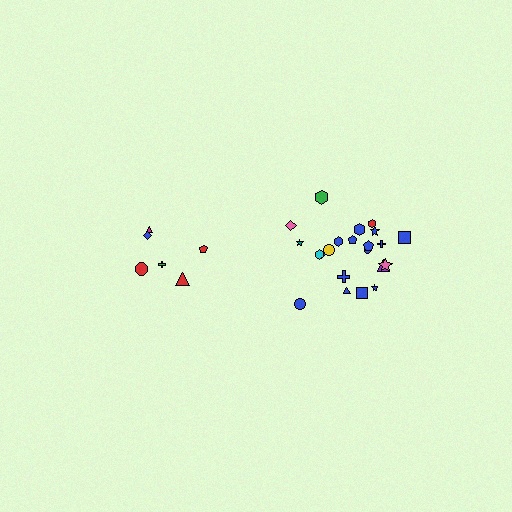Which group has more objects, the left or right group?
The right group.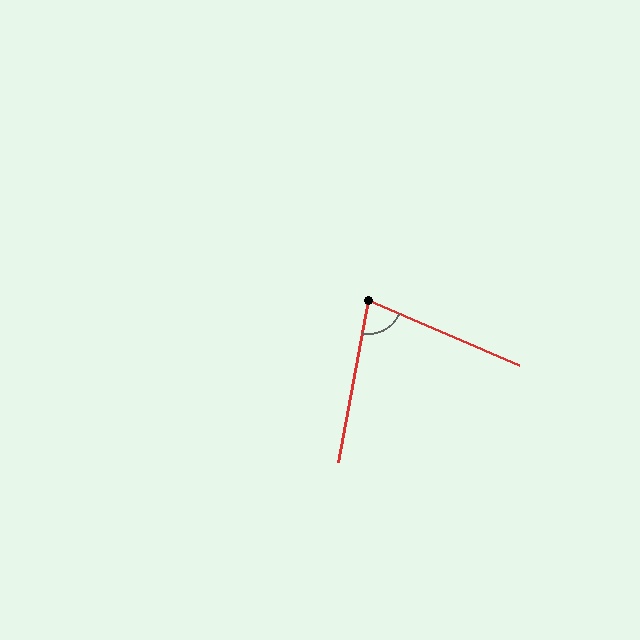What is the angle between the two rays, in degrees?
Approximately 77 degrees.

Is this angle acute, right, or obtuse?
It is acute.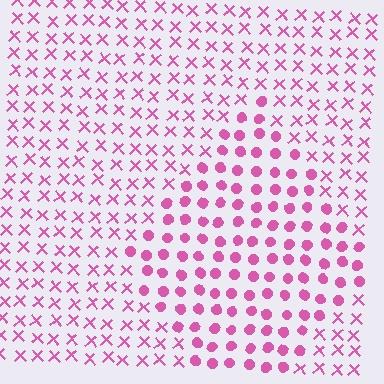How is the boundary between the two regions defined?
The boundary is defined by a change in element shape: circles inside vs. X marks outside. All elements share the same color and spacing.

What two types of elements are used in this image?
The image uses circles inside the diamond region and X marks outside it.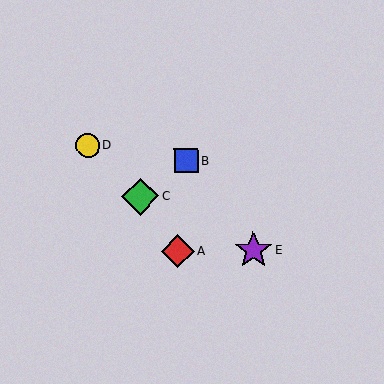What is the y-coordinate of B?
Object B is at y≈161.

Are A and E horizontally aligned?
Yes, both are at y≈251.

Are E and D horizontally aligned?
No, E is at y≈251 and D is at y≈146.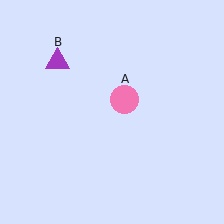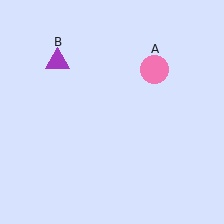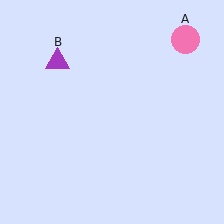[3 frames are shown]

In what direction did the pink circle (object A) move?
The pink circle (object A) moved up and to the right.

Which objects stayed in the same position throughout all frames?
Purple triangle (object B) remained stationary.